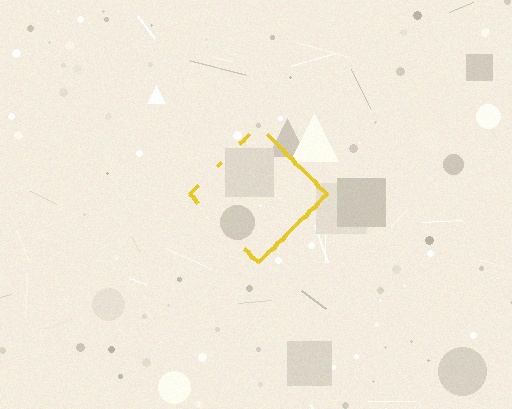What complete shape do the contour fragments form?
The contour fragments form a diamond.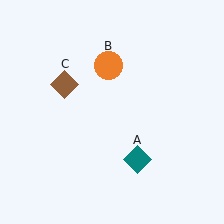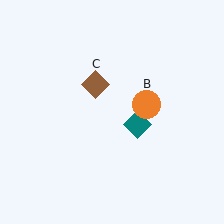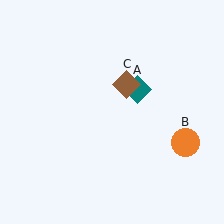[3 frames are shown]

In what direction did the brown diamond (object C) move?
The brown diamond (object C) moved right.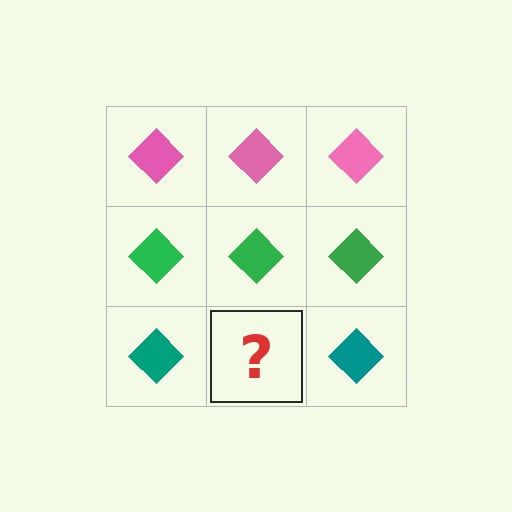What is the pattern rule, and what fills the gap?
The rule is that each row has a consistent color. The gap should be filled with a teal diamond.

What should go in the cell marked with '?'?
The missing cell should contain a teal diamond.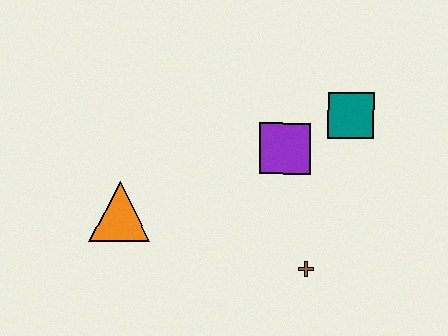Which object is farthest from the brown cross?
The orange triangle is farthest from the brown cross.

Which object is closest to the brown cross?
The purple square is closest to the brown cross.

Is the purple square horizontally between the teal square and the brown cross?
No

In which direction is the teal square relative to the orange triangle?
The teal square is to the right of the orange triangle.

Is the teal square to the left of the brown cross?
No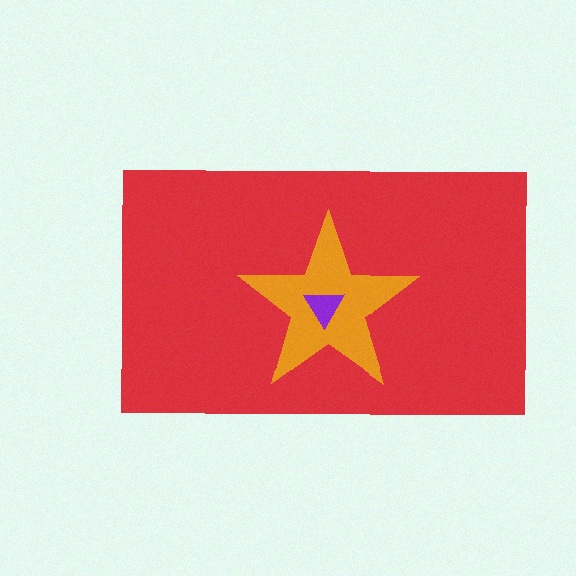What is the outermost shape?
The red rectangle.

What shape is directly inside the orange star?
The purple triangle.